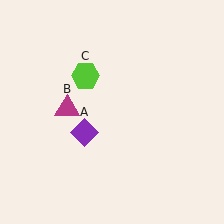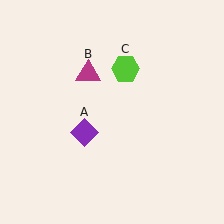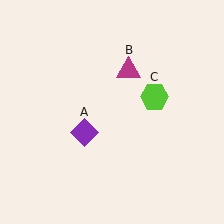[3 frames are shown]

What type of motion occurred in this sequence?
The magenta triangle (object B), lime hexagon (object C) rotated clockwise around the center of the scene.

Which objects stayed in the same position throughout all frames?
Purple diamond (object A) remained stationary.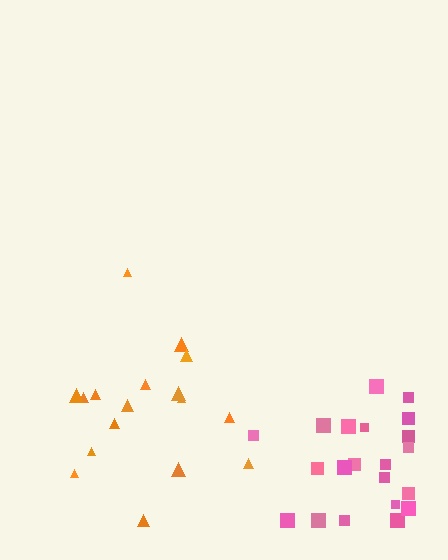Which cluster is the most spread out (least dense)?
Orange.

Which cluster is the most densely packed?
Pink.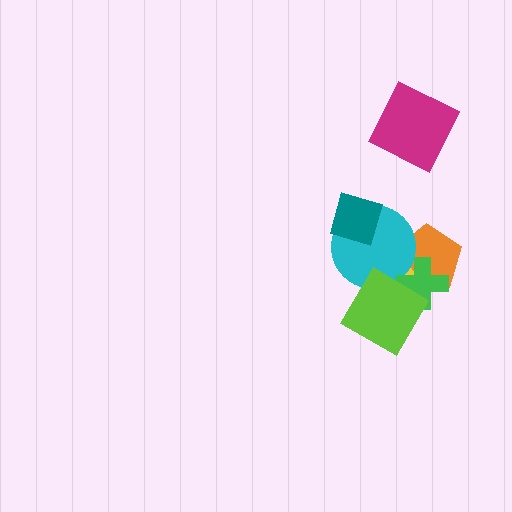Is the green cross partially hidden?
Yes, it is partially covered by another shape.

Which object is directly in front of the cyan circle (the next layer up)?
The lime diamond is directly in front of the cyan circle.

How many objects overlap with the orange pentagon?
4 objects overlap with the orange pentagon.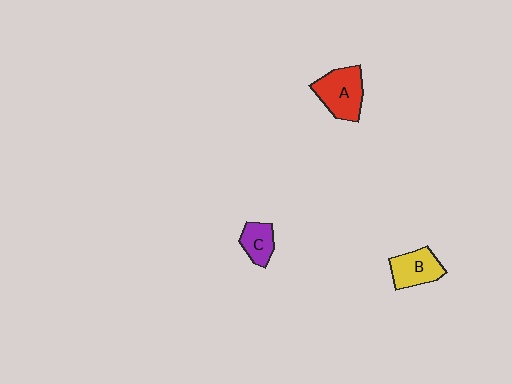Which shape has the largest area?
Shape A (red).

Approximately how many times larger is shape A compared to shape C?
Approximately 1.7 times.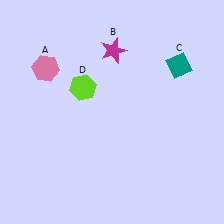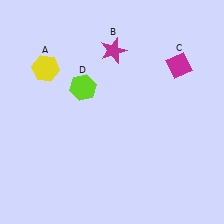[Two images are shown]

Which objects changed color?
A changed from pink to yellow. C changed from teal to magenta.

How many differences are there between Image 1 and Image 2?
There are 2 differences between the two images.